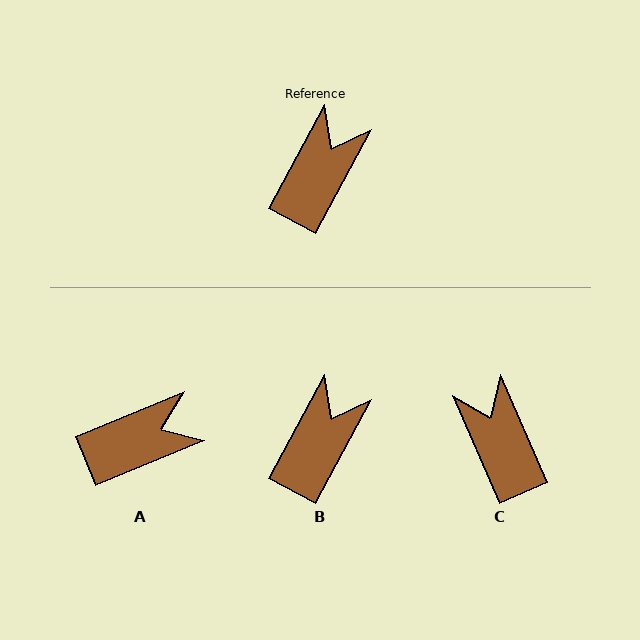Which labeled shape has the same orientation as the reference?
B.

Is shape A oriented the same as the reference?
No, it is off by about 39 degrees.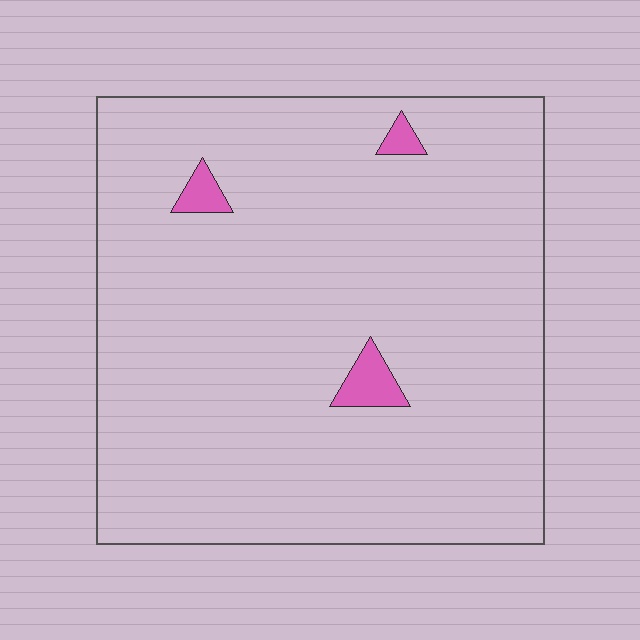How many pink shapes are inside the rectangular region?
3.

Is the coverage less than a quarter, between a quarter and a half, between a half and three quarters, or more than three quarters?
Less than a quarter.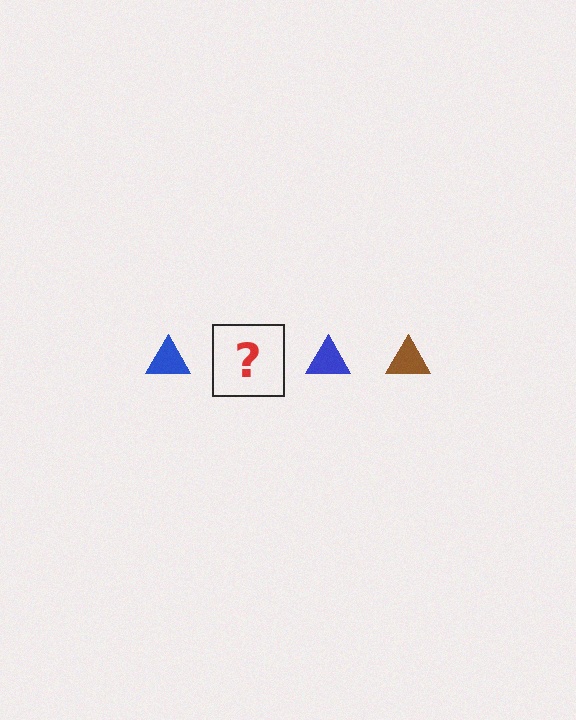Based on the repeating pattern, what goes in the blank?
The blank should be a brown triangle.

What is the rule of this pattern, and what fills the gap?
The rule is that the pattern cycles through blue, brown triangles. The gap should be filled with a brown triangle.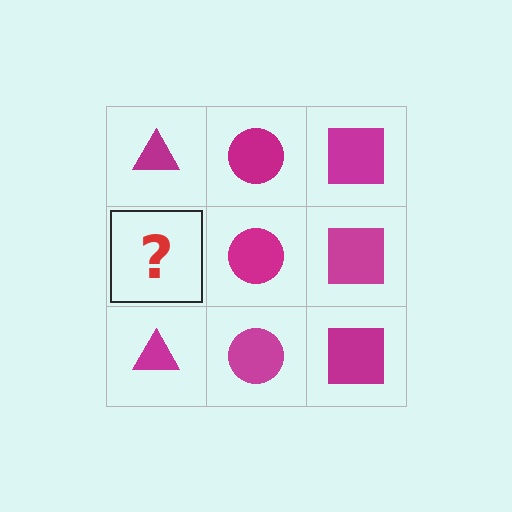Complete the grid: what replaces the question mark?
The question mark should be replaced with a magenta triangle.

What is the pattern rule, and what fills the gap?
The rule is that each column has a consistent shape. The gap should be filled with a magenta triangle.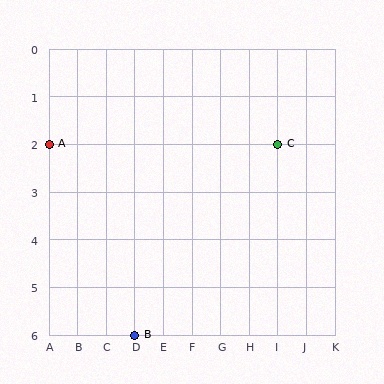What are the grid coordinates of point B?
Point B is at grid coordinates (D, 6).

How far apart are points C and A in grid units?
Points C and A are 8 columns apart.